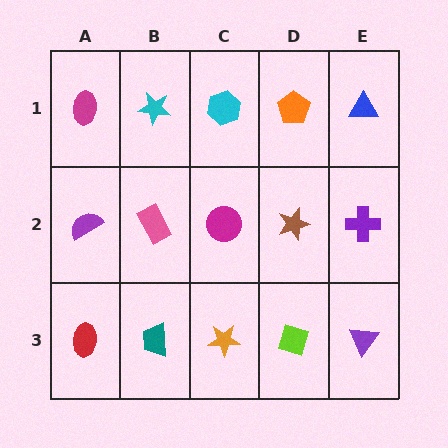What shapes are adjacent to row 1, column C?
A magenta circle (row 2, column C), a cyan star (row 1, column B), an orange pentagon (row 1, column D).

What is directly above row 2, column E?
A blue triangle.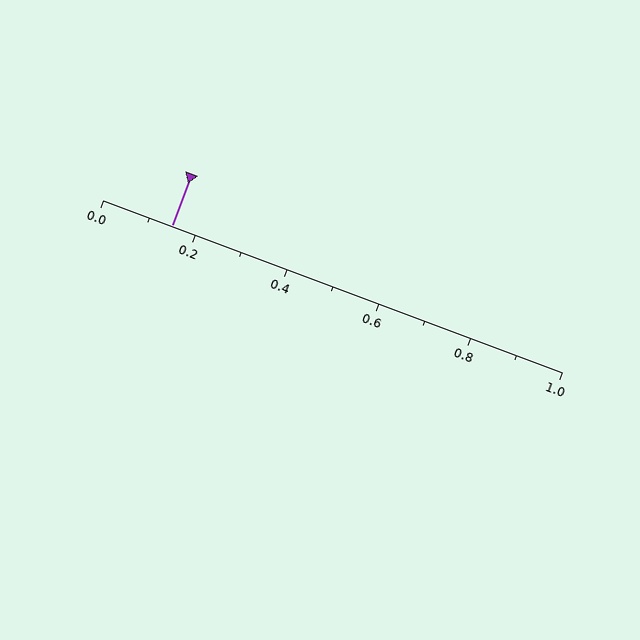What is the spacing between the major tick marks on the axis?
The major ticks are spaced 0.2 apart.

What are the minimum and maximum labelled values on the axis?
The axis runs from 0.0 to 1.0.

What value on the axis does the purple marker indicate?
The marker indicates approximately 0.15.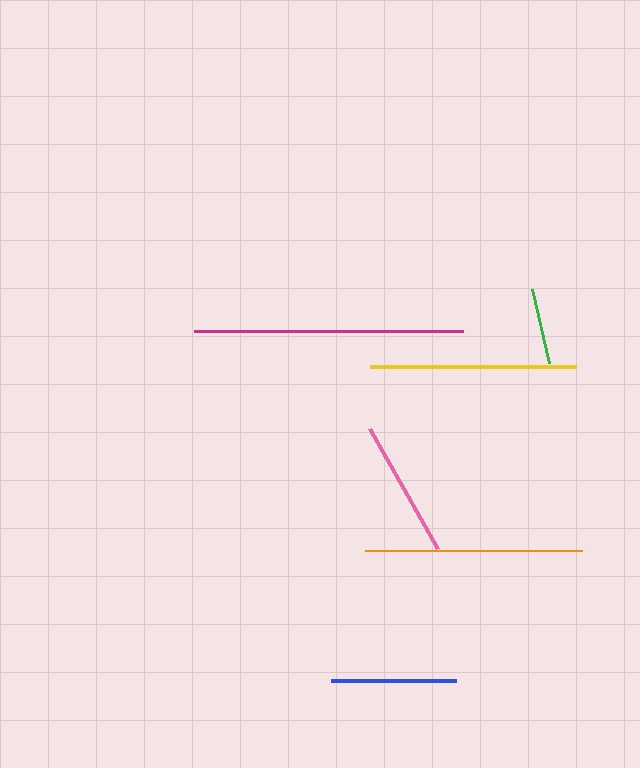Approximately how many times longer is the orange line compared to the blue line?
The orange line is approximately 1.7 times the length of the blue line.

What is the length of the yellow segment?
The yellow segment is approximately 205 pixels long.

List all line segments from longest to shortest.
From longest to shortest: magenta, orange, yellow, pink, blue, green.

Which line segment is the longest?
The magenta line is the longest at approximately 269 pixels.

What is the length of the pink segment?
The pink segment is approximately 138 pixels long.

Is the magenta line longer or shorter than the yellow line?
The magenta line is longer than the yellow line.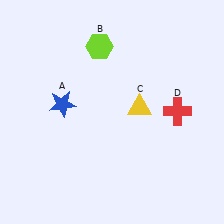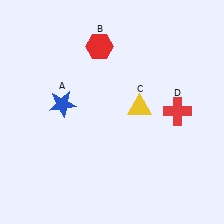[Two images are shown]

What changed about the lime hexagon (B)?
In Image 1, B is lime. In Image 2, it changed to red.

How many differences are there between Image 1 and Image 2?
There is 1 difference between the two images.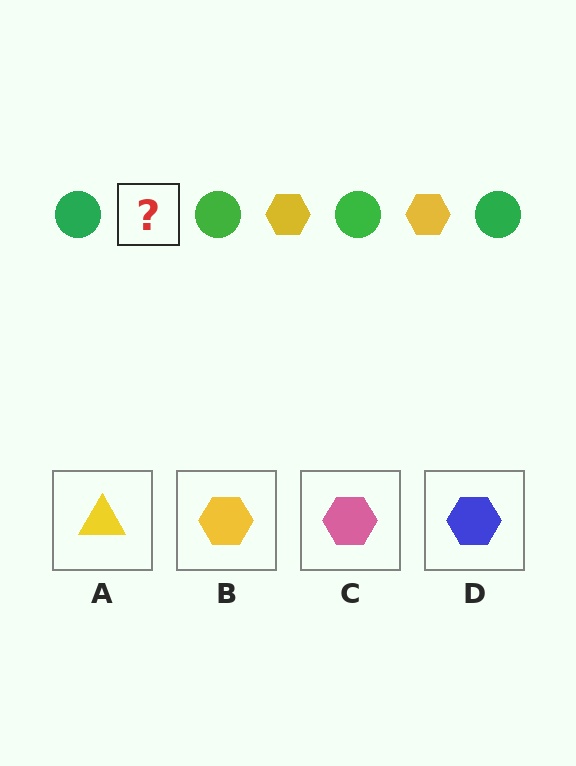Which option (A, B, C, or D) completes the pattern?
B.